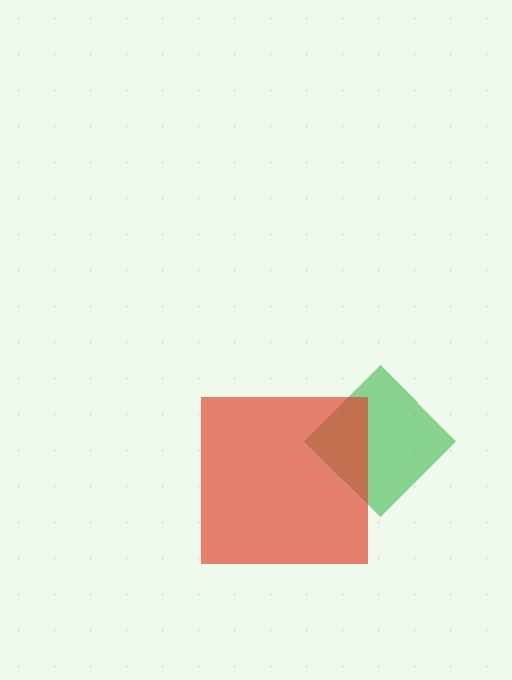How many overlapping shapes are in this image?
There are 2 overlapping shapes in the image.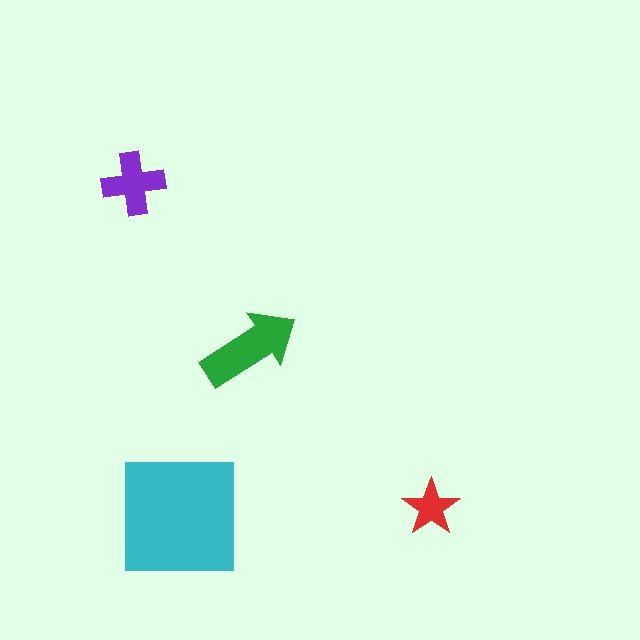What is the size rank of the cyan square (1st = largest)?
1st.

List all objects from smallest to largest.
The red star, the purple cross, the green arrow, the cyan square.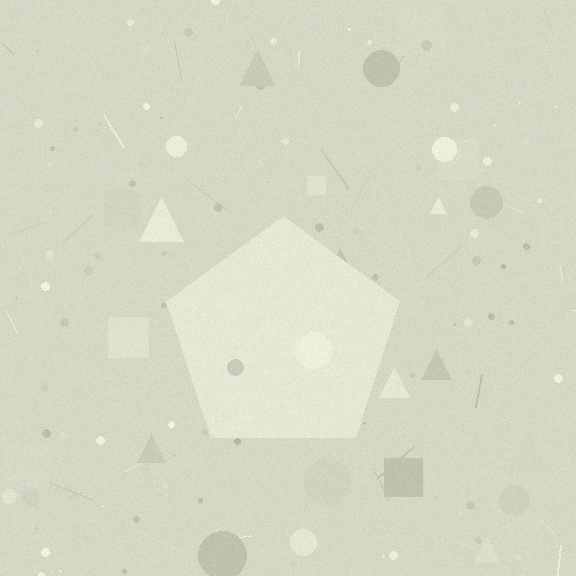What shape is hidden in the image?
A pentagon is hidden in the image.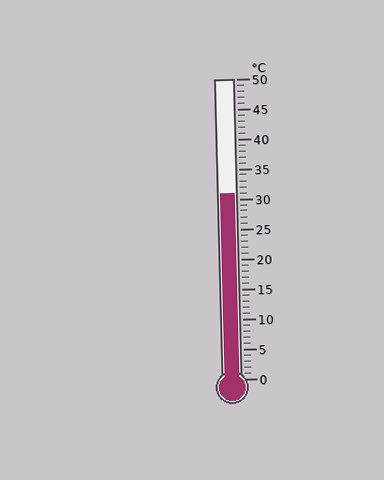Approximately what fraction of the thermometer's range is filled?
The thermometer is filled to approximately 60% of its range.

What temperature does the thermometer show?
The thermometer shows approximately 31°C.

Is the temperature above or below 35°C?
The temperature is below 35°C.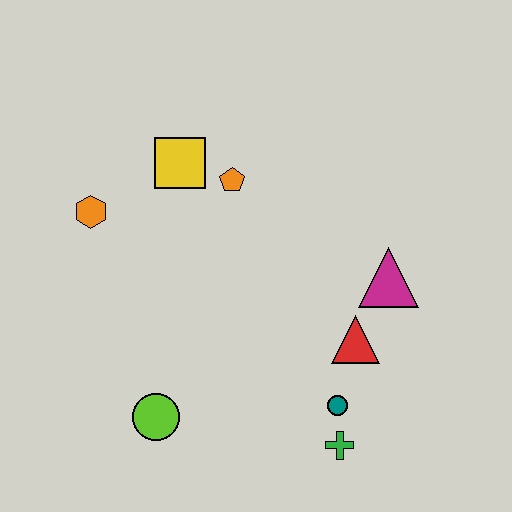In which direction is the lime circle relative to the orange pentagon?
The lime circle is below the orange pentagon.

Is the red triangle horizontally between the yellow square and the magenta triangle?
Yes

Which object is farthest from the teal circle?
The orange hexagon is farthest from the teal circle.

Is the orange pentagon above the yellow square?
No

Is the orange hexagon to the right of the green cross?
No